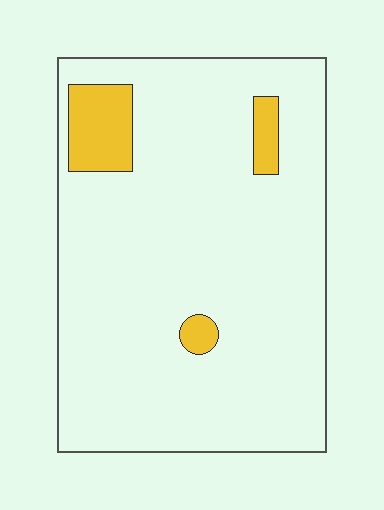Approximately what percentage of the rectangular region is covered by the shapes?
Approximately 10%.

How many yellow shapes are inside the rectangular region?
3.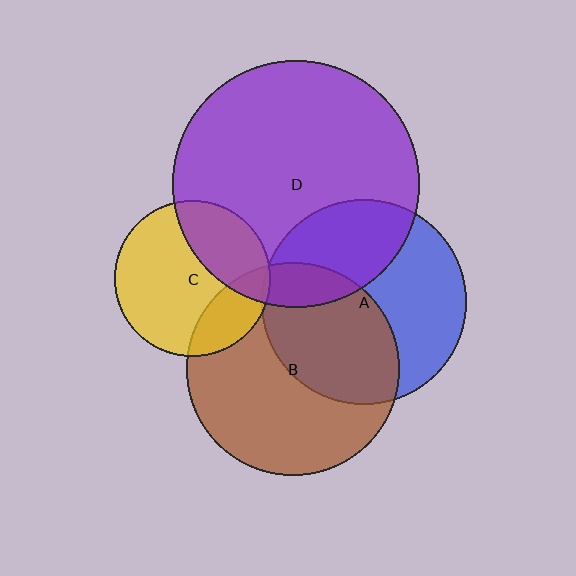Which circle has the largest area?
Circle D (purple).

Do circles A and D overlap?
Yes.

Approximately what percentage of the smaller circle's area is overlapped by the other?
Approximately 35%.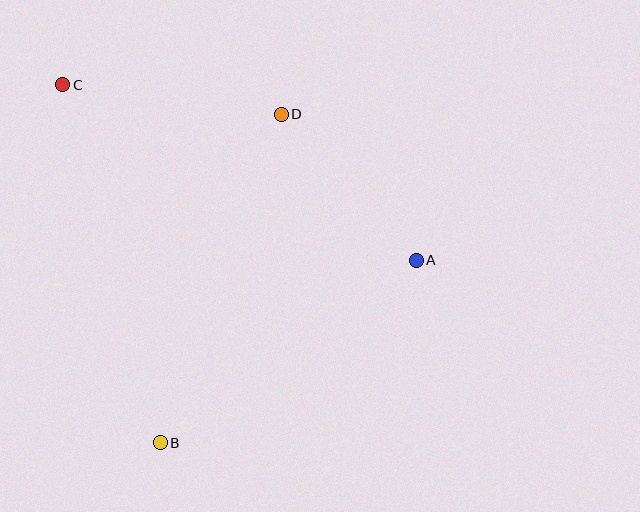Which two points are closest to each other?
Points A and D are closest to each other.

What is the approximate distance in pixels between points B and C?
The distance between B and C is approximately 371 pixels.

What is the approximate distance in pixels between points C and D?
The distance between C and D is approximately 221 pixels.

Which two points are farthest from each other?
Points A and C are farthest from each other.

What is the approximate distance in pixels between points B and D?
The distance between B and D is approximately 351 pixels.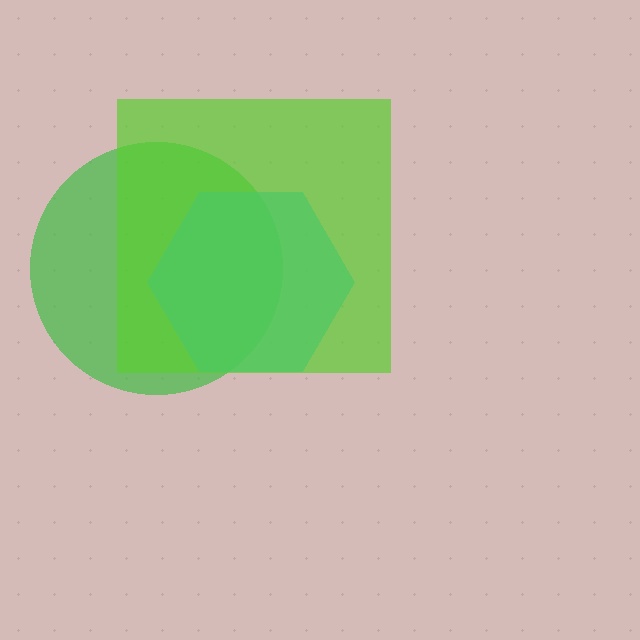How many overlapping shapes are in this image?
There are 3 overlapping shapes in the image.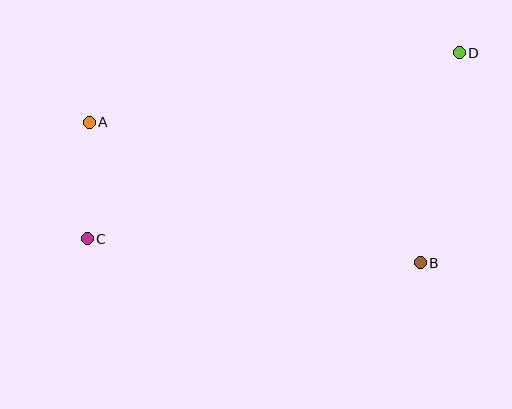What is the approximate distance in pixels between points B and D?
The distance between B and D is approximately 214 pixels.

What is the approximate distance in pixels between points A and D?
The distance between A and D is approximately 376 pixels.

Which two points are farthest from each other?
Points C and D are farthest from each other.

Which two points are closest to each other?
Points A and C are closest to each other.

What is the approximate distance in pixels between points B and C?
The distance between B and C is approximately 334 pixels.